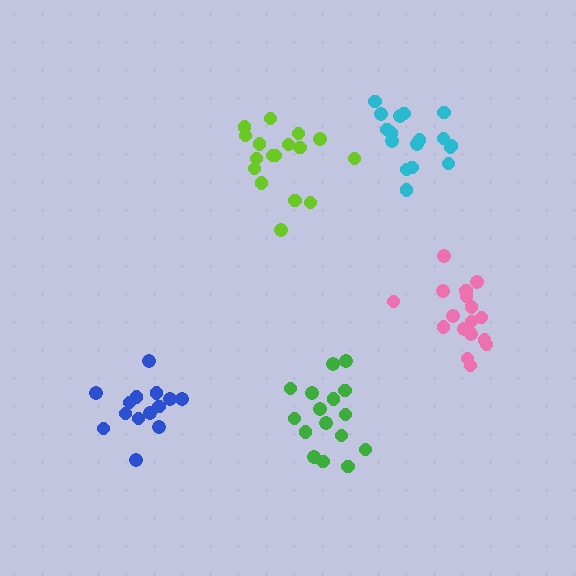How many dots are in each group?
Group 1: 17 dots, Group 2: 14 dots, Group 3: 17 dots, Group 4: 17 dots, Group 5: 16 dots (81 total).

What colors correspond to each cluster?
The clusters are colored: pink, blue, lime, cyan, green.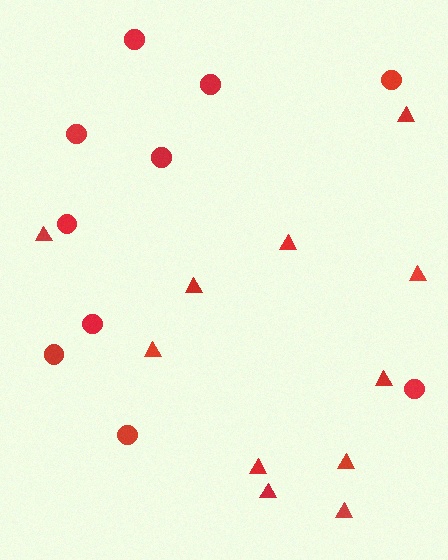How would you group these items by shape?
There are 2 groups: one group of triangles (11) and one group of circles (10).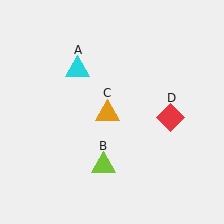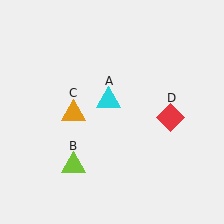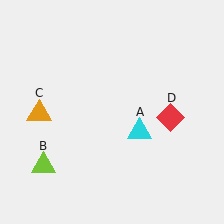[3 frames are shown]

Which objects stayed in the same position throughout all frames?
Red diamond (object D) remained stationary.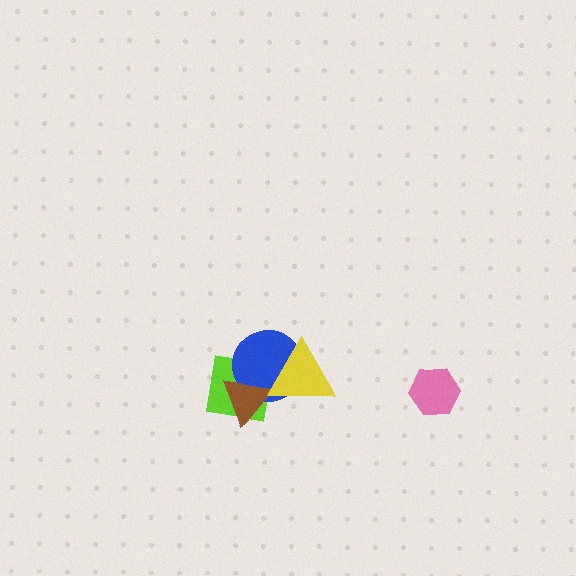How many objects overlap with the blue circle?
3 objects overlap with the blue circle.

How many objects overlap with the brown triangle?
3 objects overlap with the brown triangle.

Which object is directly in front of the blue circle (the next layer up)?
The brown triangle is directly in front of the blue circle.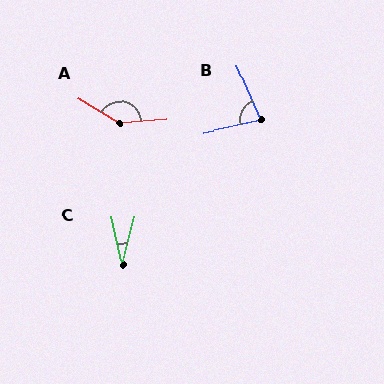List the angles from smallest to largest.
C (27°), B (79°), A (145°).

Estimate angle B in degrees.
Approximately 79 degrees.